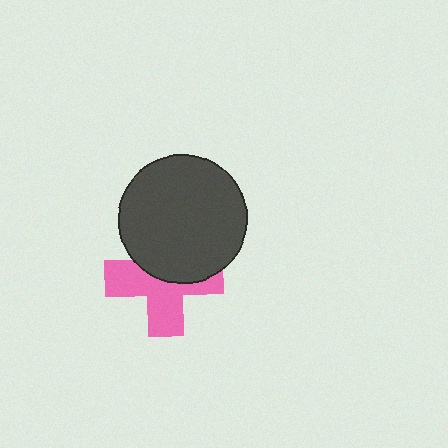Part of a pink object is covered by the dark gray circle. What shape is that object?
It is a cross.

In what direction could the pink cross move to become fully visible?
The pink cross could move down. That would shift it out from behind the dark gray circle entirely.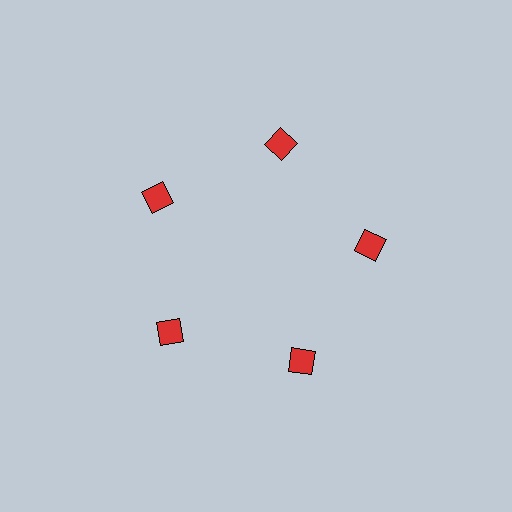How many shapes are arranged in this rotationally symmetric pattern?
There are 5 shapes, arranged in 5 groups of 1.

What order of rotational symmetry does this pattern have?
This pattern has 5-fold rotational symmetry.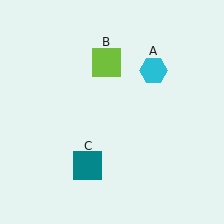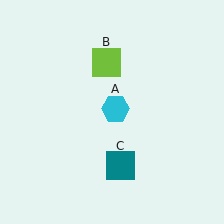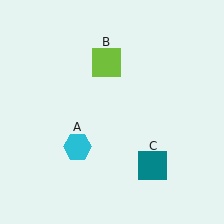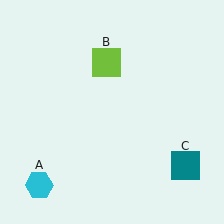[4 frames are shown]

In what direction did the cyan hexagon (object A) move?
The cyan hexagon (object A) moved down and to the left.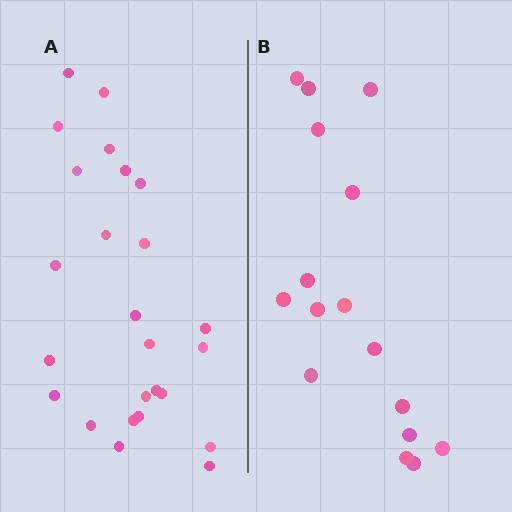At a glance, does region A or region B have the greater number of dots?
Region A (the left region) has more dots.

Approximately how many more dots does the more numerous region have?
Region A has roughly 8 or so more dots than region B.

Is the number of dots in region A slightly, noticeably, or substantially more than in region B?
Region A has substantially more. The ratio is roughly 1.6 to 1.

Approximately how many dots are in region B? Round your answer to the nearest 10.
About 20 dots. (The exact count is 16, which rounds to 20.)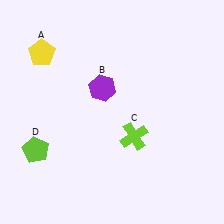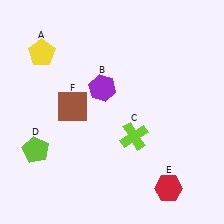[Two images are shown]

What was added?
A red hexagon (E), a brown square (F) were added in Image 2.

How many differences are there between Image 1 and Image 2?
There are 2 differences between the two images.